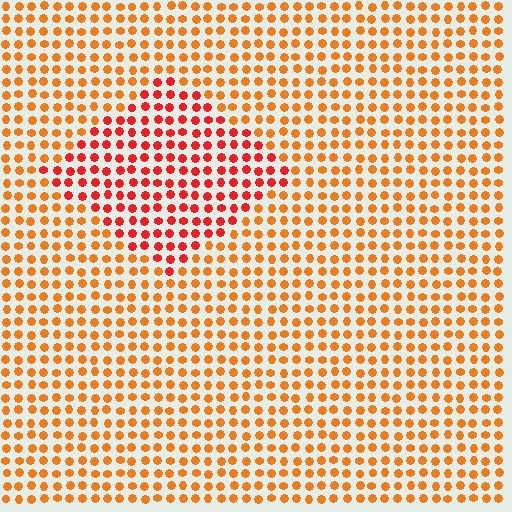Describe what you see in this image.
The image is filled with small orange elements in a uniform arrangement. A diamond-shaped region is visible where the elements are tinted to a slightly different hue, forming a subtle color boundary.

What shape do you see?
I see a diamond.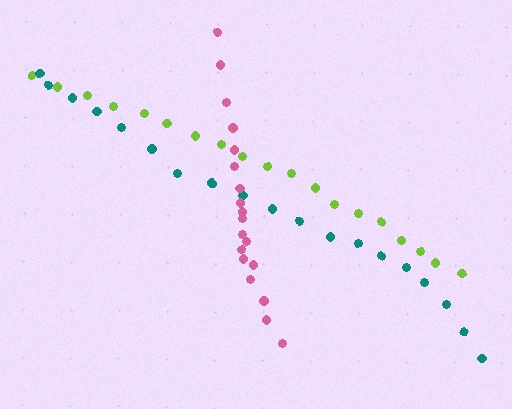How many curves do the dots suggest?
There are 3 distinct paths.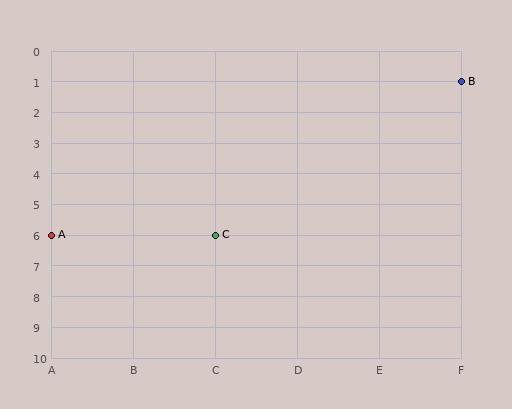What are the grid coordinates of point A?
Point A is at grid coordinates (A, 6).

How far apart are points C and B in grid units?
Points C and B are 3 columns and 5 rows apart (about 5.8 grid units diagonally).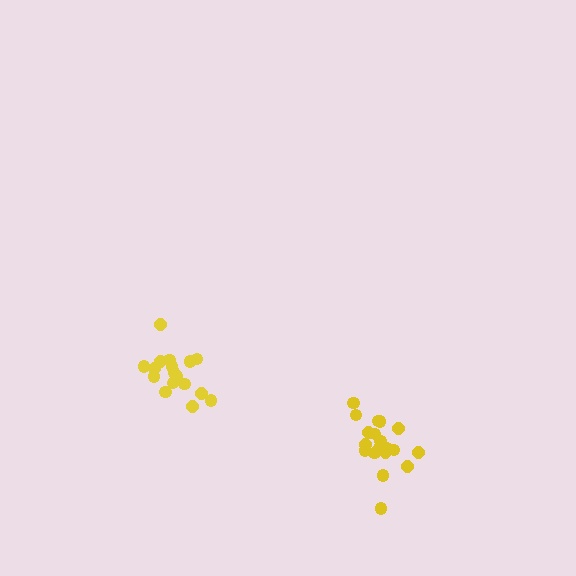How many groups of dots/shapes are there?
There are 2 groups.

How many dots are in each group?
Group 1: 17 dots, Group 2: 19 dots (36 total).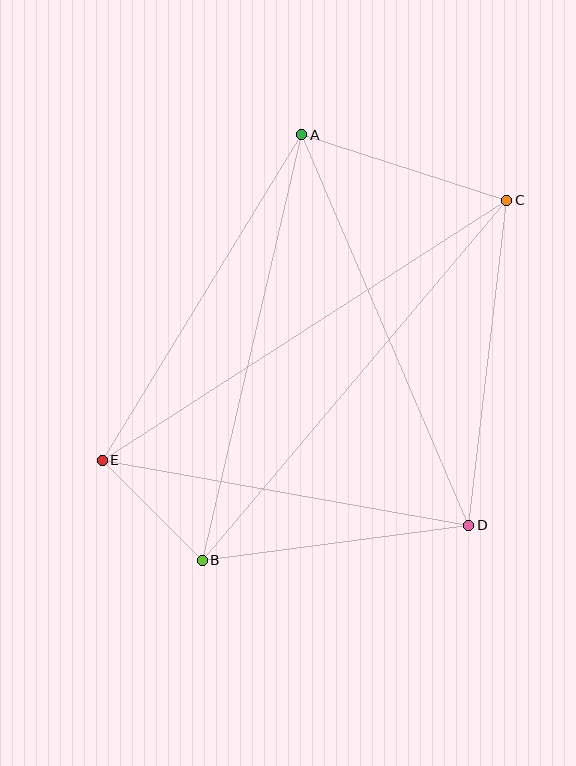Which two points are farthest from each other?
Points C and E are farthest from each other.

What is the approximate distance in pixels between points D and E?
The distance between D and E is approximately 372 pixels.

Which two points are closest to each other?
Points B and E are closest to each other.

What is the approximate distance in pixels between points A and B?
The distance between A and B is approximately 437 pixels.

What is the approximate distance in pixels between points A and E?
The distance between A and E is approximately 382 pixels.